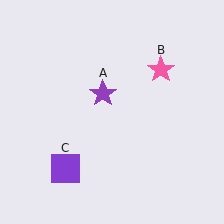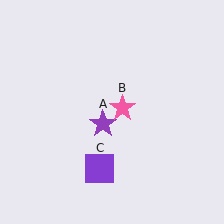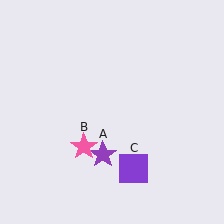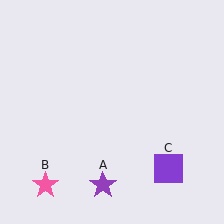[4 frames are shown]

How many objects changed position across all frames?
3 objects changed position: purple star (object A), pink star (object B), purple square (object C).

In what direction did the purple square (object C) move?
The purple square (object C) moved right.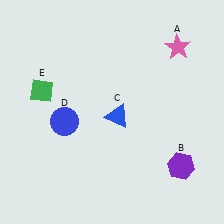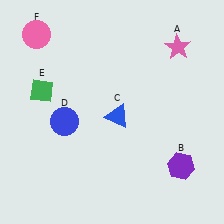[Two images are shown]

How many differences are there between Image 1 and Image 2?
There is 1 difference between the two images.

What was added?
A pink circle (F) was added in Image 2.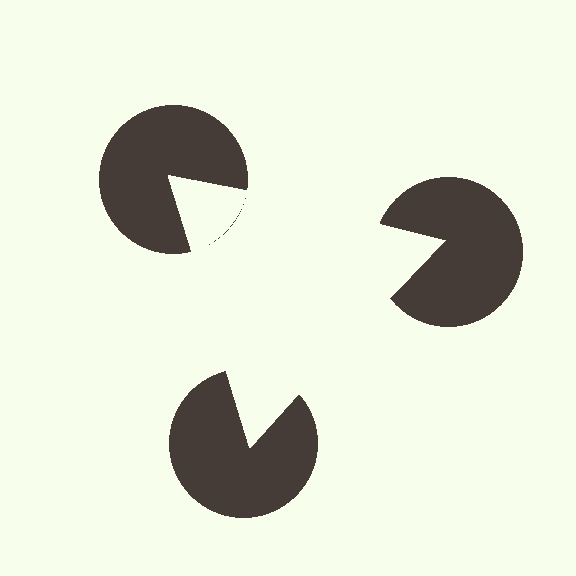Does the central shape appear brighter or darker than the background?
It typically appears slightly brighter than the background, even though no actual brightness change is drawn.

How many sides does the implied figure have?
3 sides.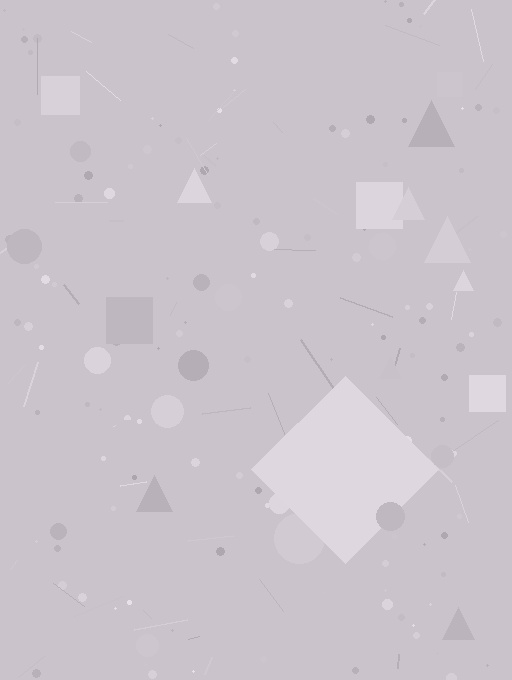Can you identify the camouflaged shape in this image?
The camouflaged shape is a diamond.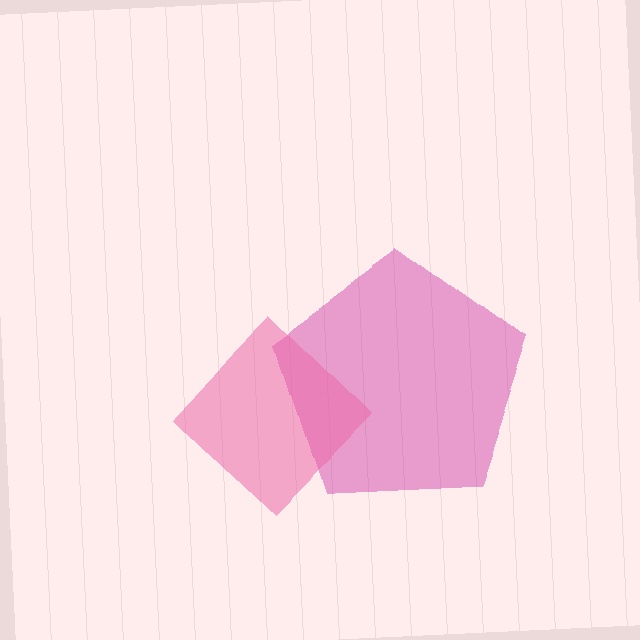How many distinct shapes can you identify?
There are 2 distinct shapes: a magenta pentagon, a pink diamond.